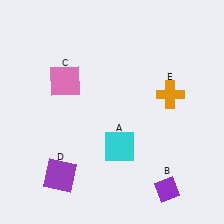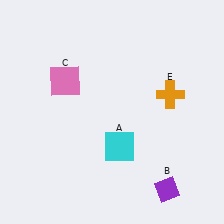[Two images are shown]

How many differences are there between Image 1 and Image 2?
There is 1 difference between the two images.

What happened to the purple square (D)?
The purple square (D) was removed in Image 2. It was in the bottom-left area of Image 1.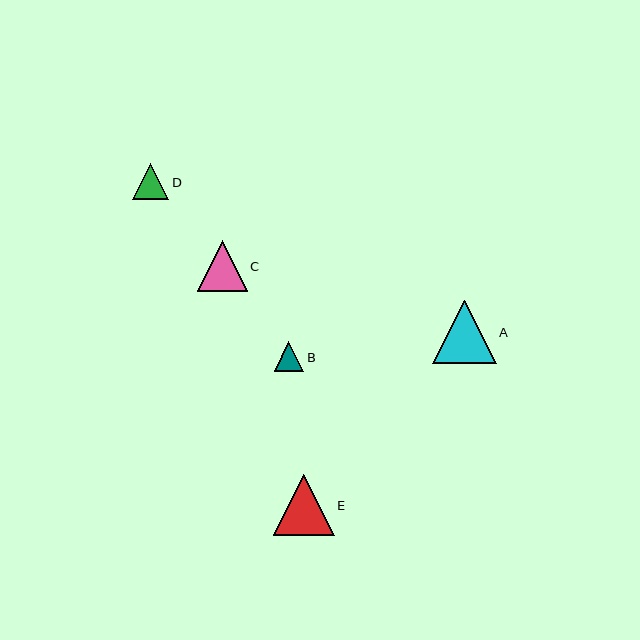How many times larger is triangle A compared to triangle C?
Triangle A is approximately 1.3 times the size of triangle C.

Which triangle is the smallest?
Triangle B is the smallest with a size of approximately 30 pixels.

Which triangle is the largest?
Triangle A is the largest with a size of approximately 63 pixels.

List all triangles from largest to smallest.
From largest to smallest: A, E, C, D, B.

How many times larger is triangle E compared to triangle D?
Triangle E is approximately 1.7 times the size of triangle D.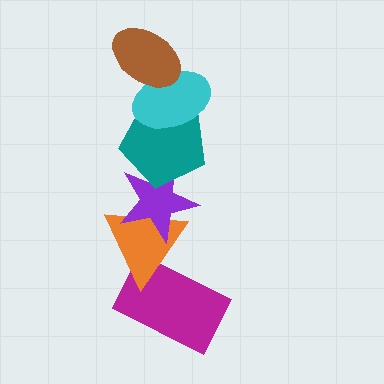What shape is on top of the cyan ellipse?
The brown ellipse is on top of the cyan ellipse.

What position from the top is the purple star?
The purple star is 4th from the top.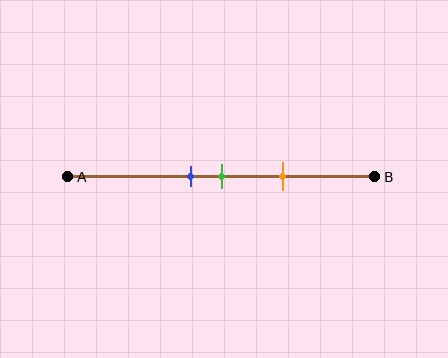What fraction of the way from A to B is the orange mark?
The orange mark is approximately 70% (0.7) of the way from A to B.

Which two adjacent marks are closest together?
The blue and green marks are the closest adjacent pair.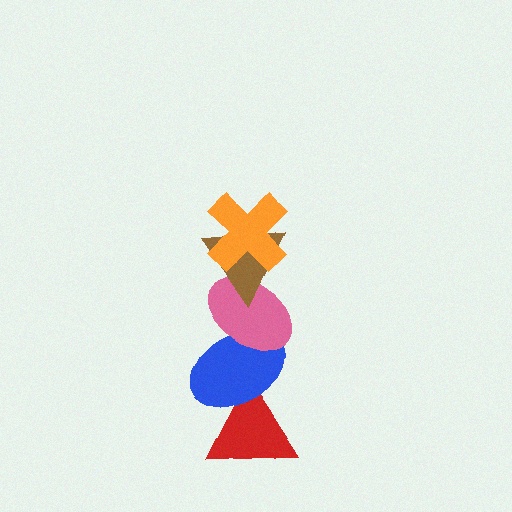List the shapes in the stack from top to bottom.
From top to bottom: the orange cross, the brown triangle, the pink ellipse, the blue ellipse, the red triangle.